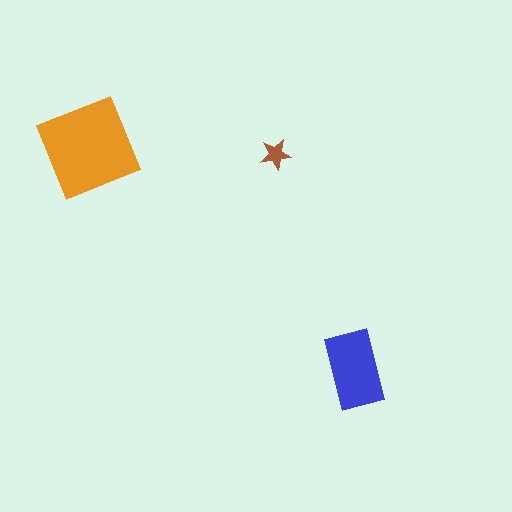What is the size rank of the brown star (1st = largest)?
3rd.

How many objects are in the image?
There are 3 objects in the image.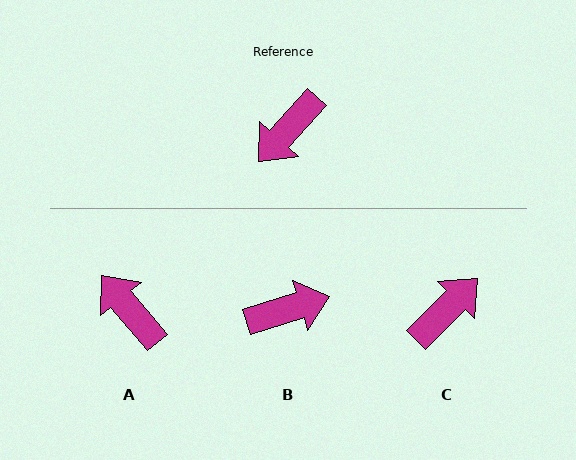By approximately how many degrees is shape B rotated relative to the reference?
Approximately 149 degrees counter-clockwise.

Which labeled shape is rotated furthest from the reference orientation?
C, about 177 degrees away.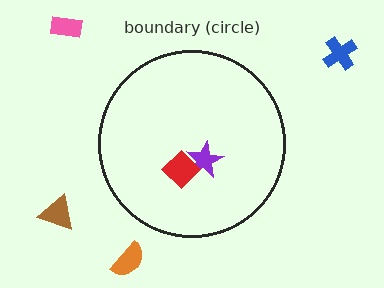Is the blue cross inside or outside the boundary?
Outside.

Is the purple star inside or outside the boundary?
Inside.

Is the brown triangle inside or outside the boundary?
Outside.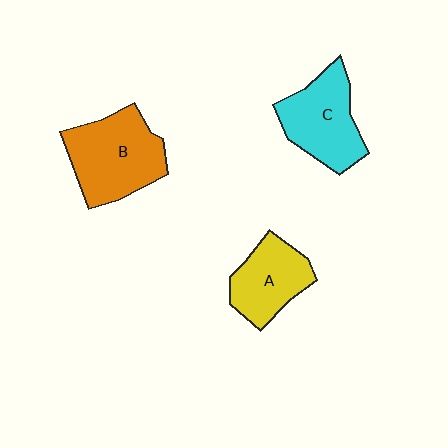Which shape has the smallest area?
Shape A (yellow).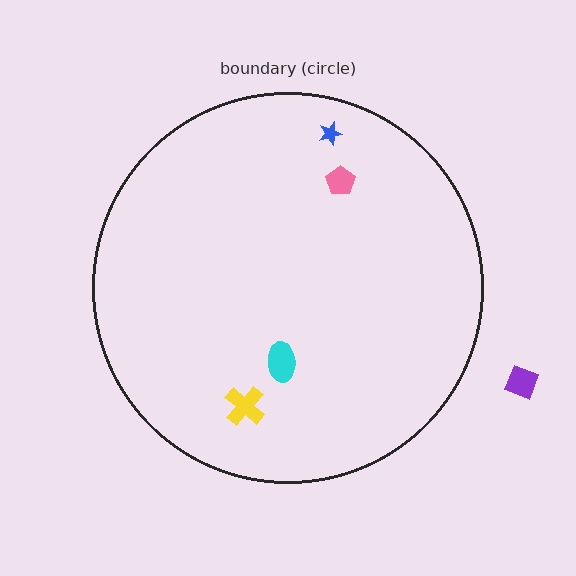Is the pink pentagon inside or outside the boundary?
Inside.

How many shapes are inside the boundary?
4 inside, 1 outside.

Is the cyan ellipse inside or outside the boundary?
Inside.